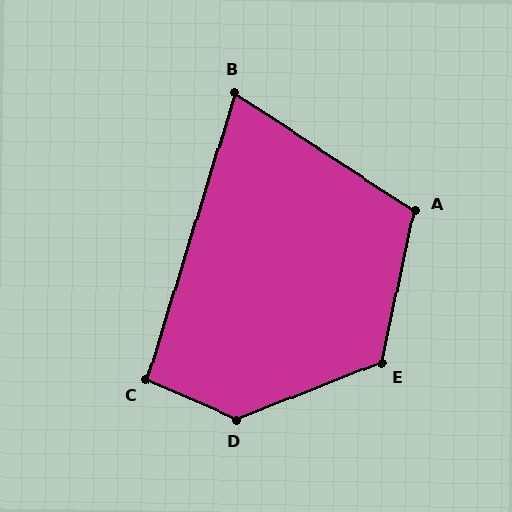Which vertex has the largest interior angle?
D, at approximately 134 degrees.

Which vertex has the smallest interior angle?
B, at approximately 74 degrees.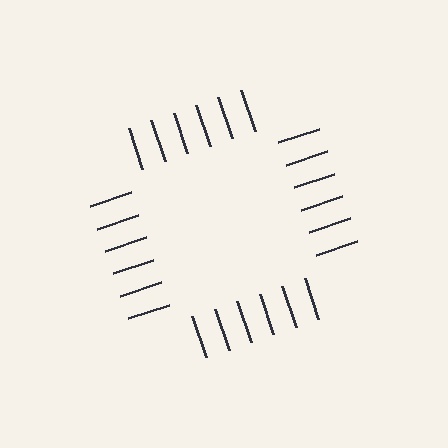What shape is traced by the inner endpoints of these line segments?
An illusory square — the line segments terminate on its edges but no continuous stroke is drawn.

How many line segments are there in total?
24 — 6 along each of the 4 edges.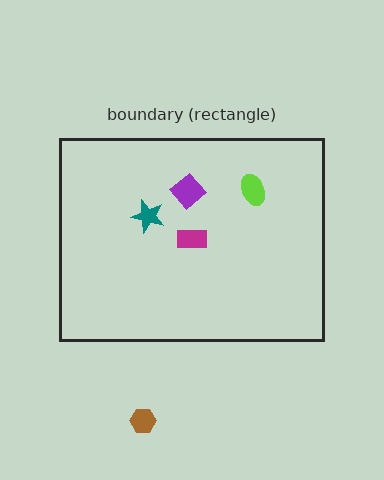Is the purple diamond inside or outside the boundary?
Inside.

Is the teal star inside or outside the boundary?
Inside.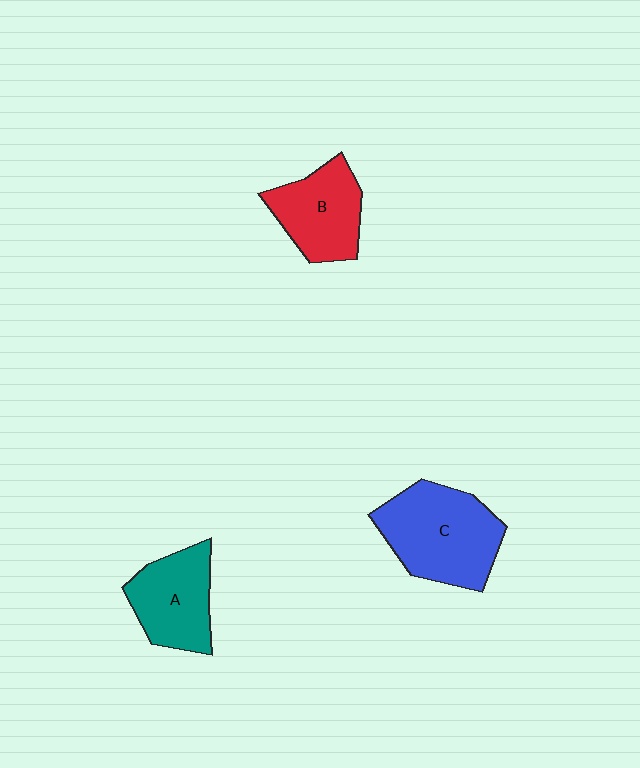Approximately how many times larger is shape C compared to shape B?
Approximately 1.4 times.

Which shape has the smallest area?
Shape A (teal).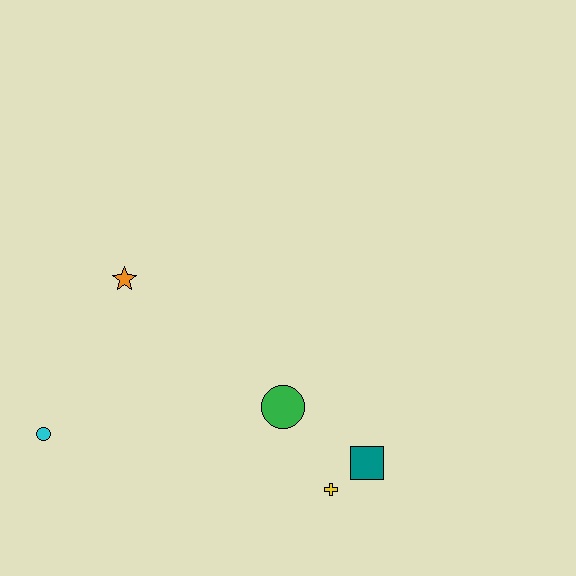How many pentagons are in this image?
There are no pentagons.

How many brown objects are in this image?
There are no brown objects.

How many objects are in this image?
There are 5 objects.